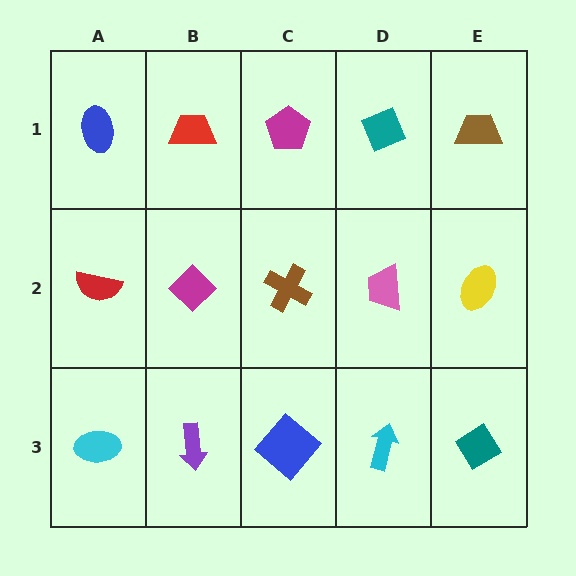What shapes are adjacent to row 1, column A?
A red semicircle (row 2, column A), a red trapezoid (row 1, column B).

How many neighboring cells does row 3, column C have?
3.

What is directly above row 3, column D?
A pink trapezoid.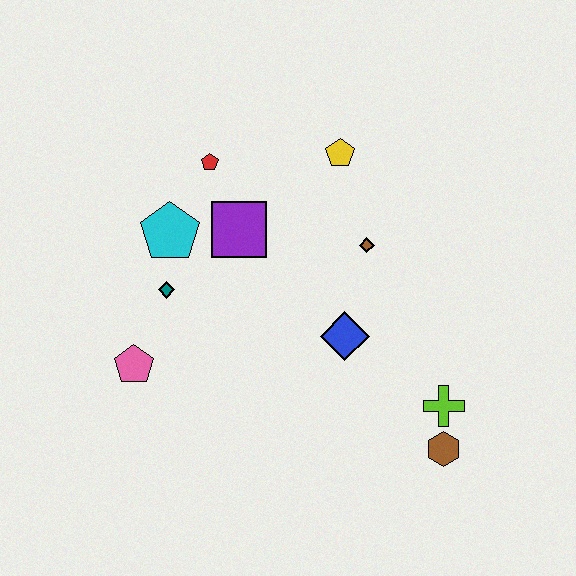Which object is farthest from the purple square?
The brown hexagon is farthest from the purple square.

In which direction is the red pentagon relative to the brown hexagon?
The red pentagon is above the brown hexagon.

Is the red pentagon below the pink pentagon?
No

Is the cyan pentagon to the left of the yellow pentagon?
Yes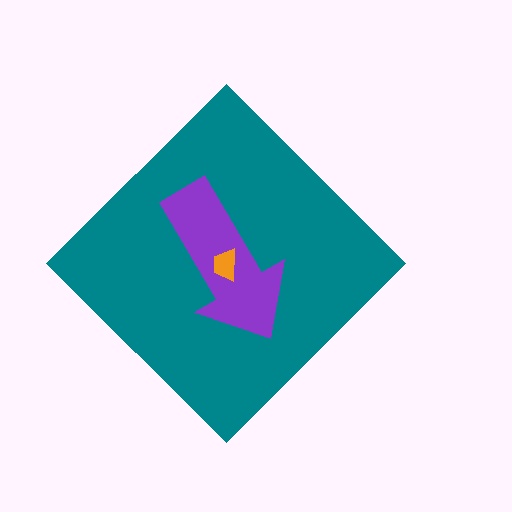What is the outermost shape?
The teal diamond.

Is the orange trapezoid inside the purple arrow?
Yes.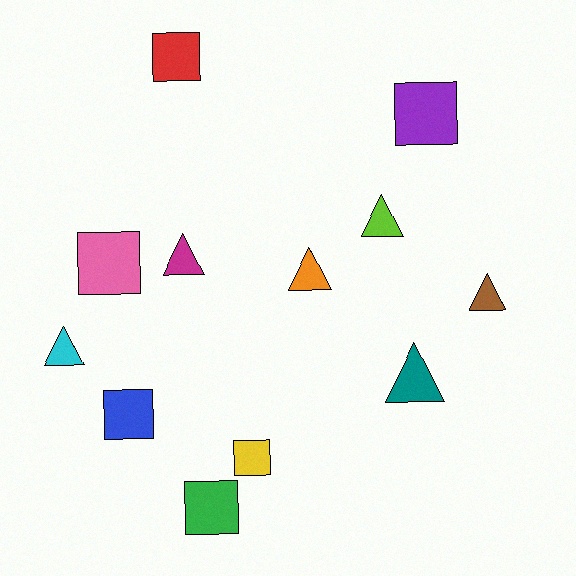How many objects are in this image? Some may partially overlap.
There are 12 objects.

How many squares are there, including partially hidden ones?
There are 6 squares.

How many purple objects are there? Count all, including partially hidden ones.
There is 1 purple object.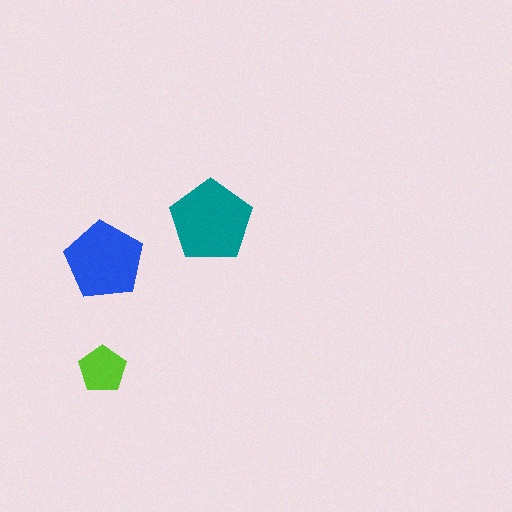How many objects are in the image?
There are 3 objects in the image.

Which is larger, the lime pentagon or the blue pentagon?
The blue one.